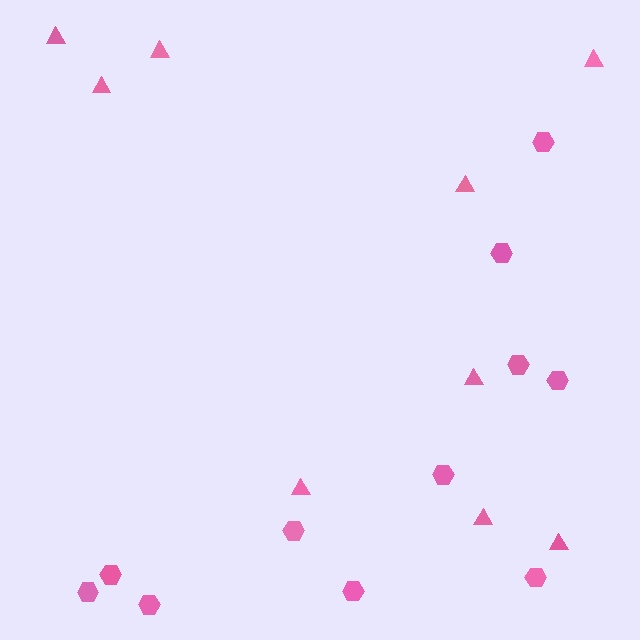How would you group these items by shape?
There are 2 groups: one group of triangles (9) and one group of hexagons (11).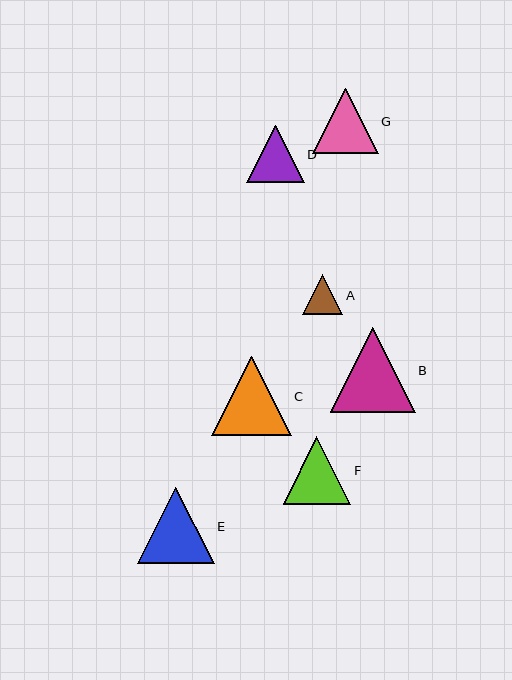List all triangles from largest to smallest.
From largest to smallest: B, C, E, F, G, D, A.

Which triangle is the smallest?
Triangle A is the smallest with a size of approximately 40 pixels.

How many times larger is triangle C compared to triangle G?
Triangle C is approximately 1.2 times the size of triangle G.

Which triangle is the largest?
Triangle B is the largest with a size of approximately 85 pixels.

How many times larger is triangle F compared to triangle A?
Triangle F is approximately 1.7 times the size of triangle A.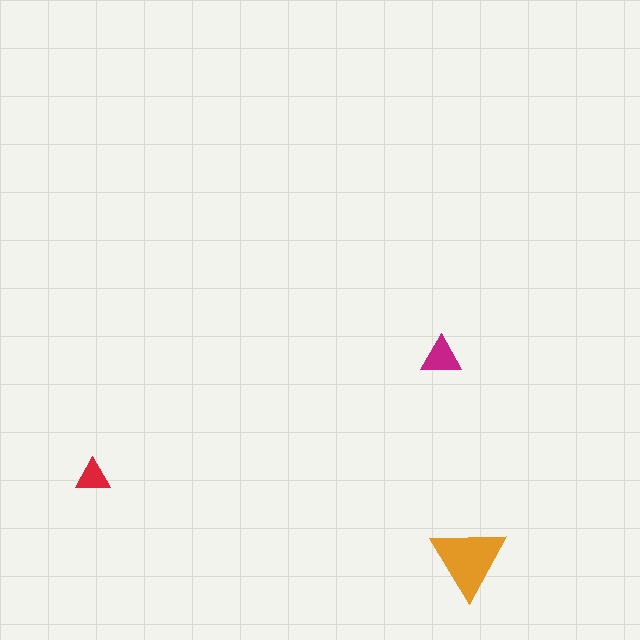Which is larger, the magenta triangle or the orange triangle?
The orange one.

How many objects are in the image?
There are 3 objects in the image.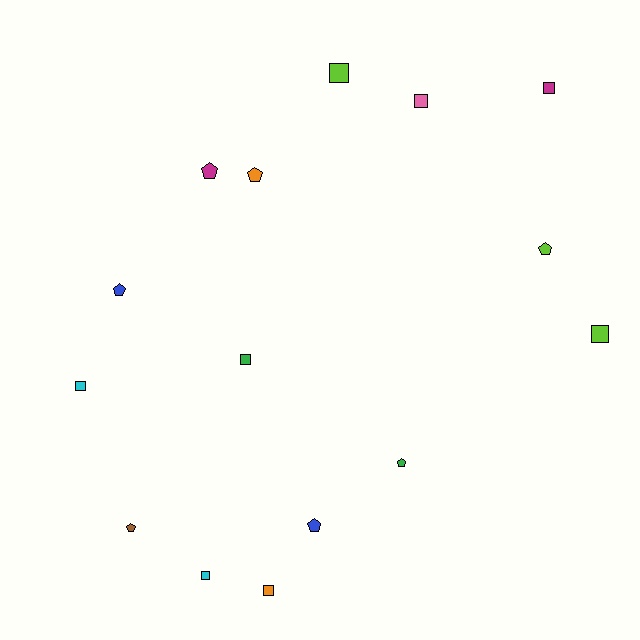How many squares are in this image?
There are 8 squares.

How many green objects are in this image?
There are 2 green objects.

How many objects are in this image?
There are 15 objects.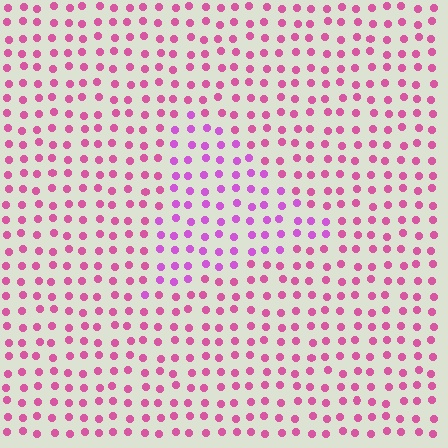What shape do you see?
I see a triangle.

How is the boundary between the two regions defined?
The boundary is defined purely by a slight shift in hue (about 28 degrees). Spacing, size, and orientation are identical on both sides.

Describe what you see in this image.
The image is filled with small pink elements in a uniform arrangement. A triangle-shaped region is visible where the elements are tinted to a slightly different hue, forming a subtle color boundary.